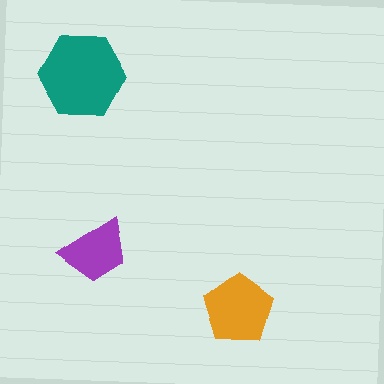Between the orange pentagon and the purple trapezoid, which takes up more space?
The orange pentagon.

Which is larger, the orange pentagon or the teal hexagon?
The teal hexagon.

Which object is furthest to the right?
The orange pentagon is rightmost.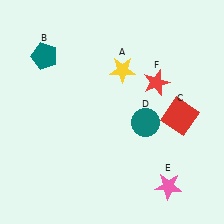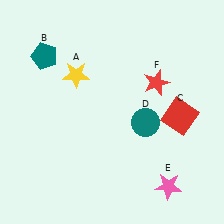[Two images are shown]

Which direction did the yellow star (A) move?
The yellow star (A) moved left.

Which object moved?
The yellow star (A) moved left.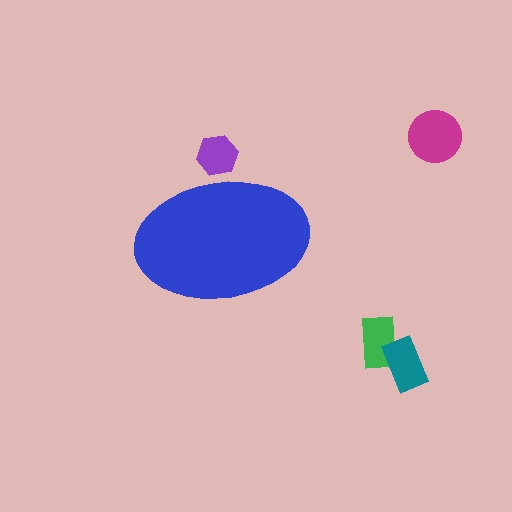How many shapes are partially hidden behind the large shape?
1 shape is partially hidden.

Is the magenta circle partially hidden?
No, the magenta circle is fully visible.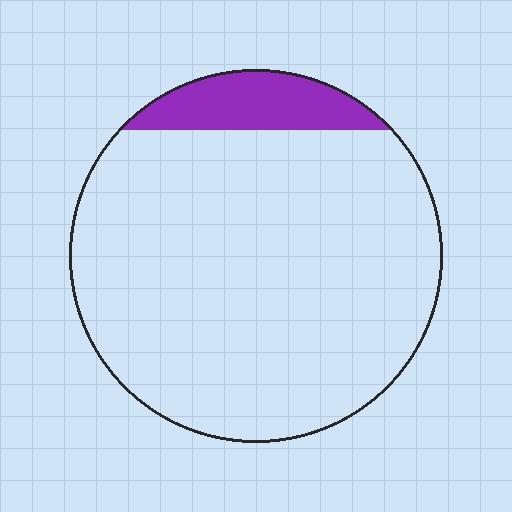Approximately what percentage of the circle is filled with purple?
Approximately 10%.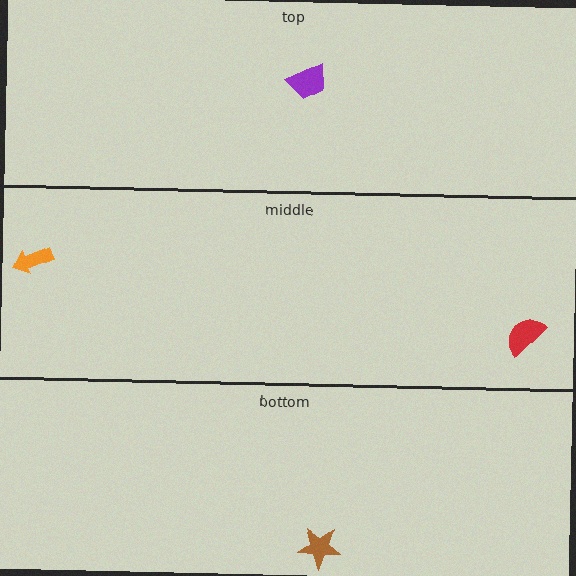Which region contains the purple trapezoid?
The top region.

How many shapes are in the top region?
1.